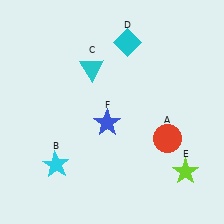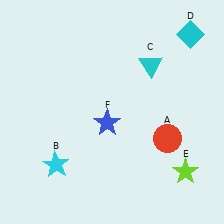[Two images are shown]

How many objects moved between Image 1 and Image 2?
2 objects moved between the two images.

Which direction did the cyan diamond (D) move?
The cyan diamond (D) moved right.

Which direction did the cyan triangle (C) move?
The cyan triangle (C) moved right.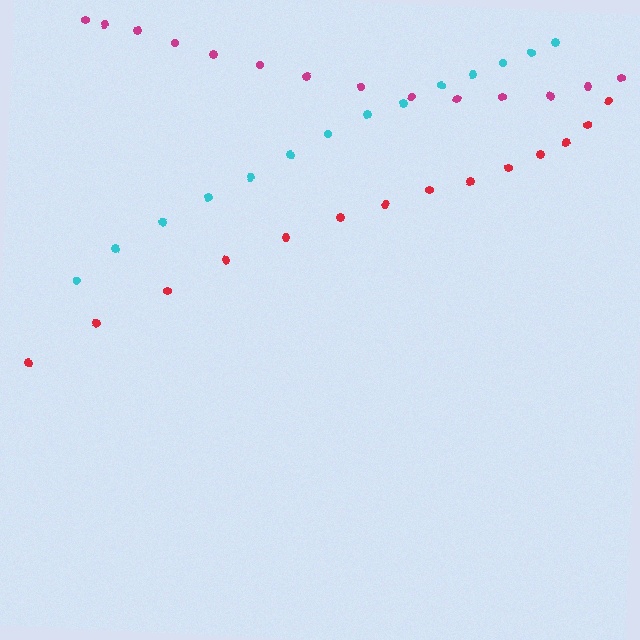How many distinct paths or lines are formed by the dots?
There are 3 distinct paths.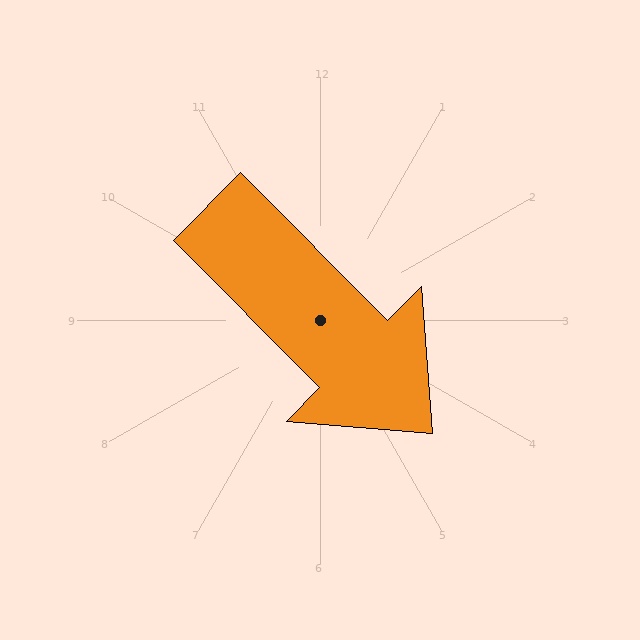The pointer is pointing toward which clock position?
Roughly 5 o'clock.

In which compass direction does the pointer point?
Southeast.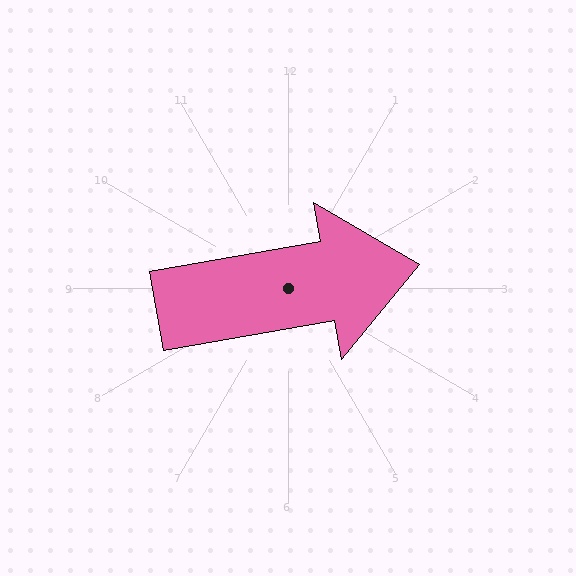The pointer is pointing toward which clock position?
Roughly 3 o'clock.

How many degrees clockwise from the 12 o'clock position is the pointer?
Approximately 80 degrees.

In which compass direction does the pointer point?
East.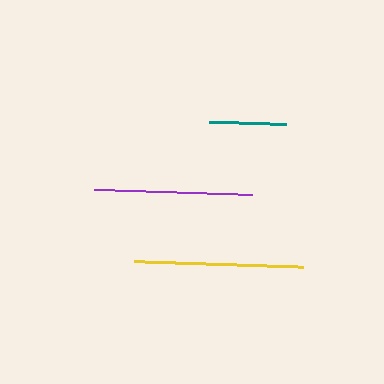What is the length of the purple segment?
The purple segment is approximately 158 pixels long.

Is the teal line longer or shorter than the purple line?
The purple line is longer than the teal line.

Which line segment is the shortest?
The teal line is the shortest at approximately 77 pixels.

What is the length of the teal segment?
The teal segment is approximately 77 pixels long.